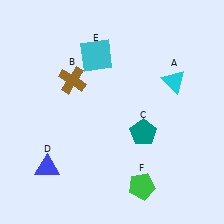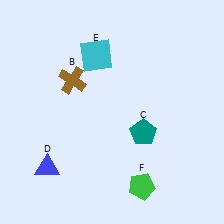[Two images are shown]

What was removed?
The cyan triangle (A) was removed in Image 2.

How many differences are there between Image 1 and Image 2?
There is 1 difference between the two images.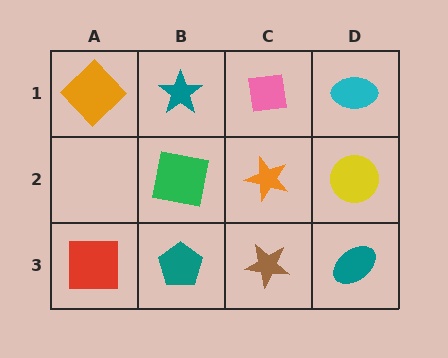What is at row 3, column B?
A teal pentagon.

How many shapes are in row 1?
4 shapes.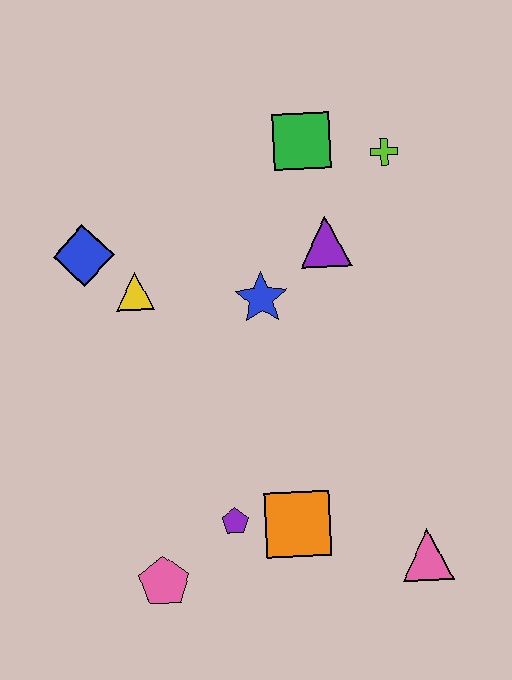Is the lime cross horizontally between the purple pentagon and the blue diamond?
No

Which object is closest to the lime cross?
The green square is closest to the lime cross.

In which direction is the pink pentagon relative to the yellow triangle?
The pink pentagon is below the yellow triangle.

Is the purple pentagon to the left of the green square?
Yes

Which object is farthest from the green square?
The pink pentagon is farthest from the green square.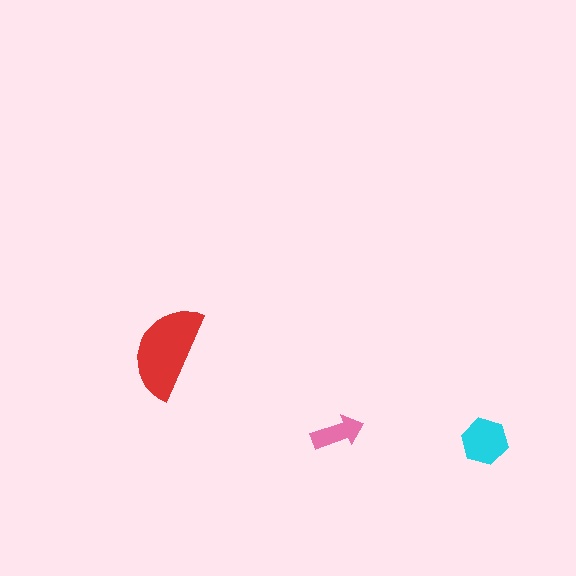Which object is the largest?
The red semicircle.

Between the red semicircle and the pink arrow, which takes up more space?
The red semicircle.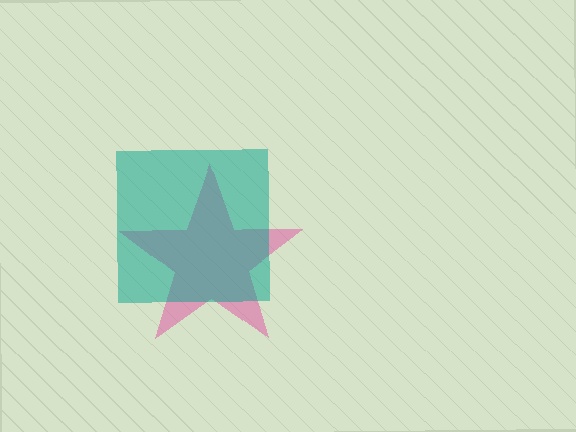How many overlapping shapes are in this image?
There are 2 overlapping shapes in the image.